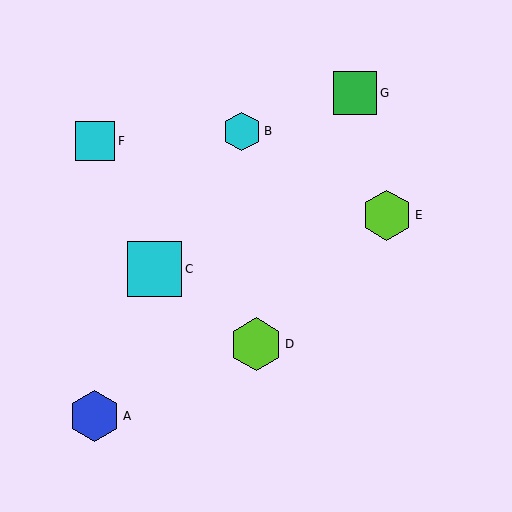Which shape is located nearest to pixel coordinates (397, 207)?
The lime hexagon (labeled E) at (387, 215) is nearest to that location.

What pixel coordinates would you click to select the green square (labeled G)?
Click at (355, 93) to select the green square G.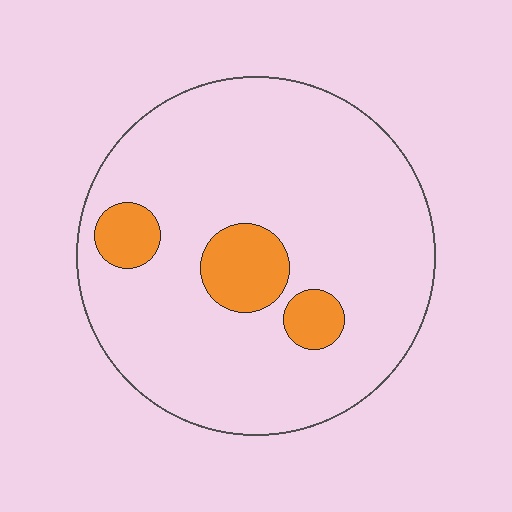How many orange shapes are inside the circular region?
3.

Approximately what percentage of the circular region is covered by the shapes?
Approximately 15%.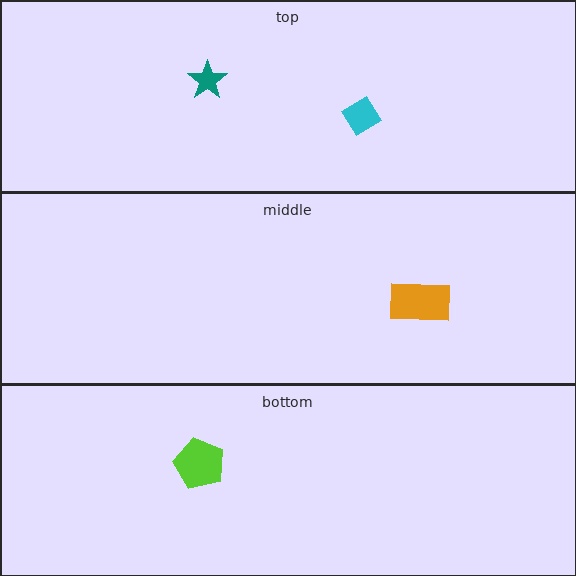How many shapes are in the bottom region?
1.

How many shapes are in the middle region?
1.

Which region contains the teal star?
The top region.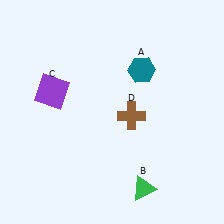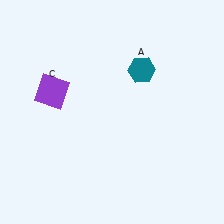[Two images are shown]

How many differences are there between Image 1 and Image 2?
There are 2 differences between the two images.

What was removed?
The green triangle (B), the brown cross (D) were removed in Image 2.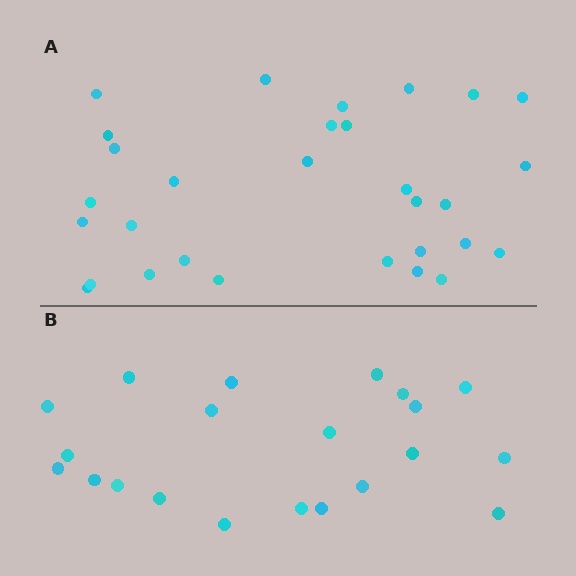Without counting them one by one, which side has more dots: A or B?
Region A (the top region) has more dots.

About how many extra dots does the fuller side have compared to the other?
Region A has roughly 8 or so more dots than region B.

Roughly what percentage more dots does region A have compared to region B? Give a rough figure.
About 45% more.